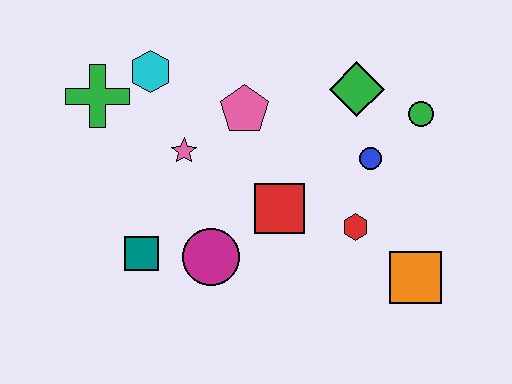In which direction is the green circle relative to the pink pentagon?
The green circle is to the right of the pink pentagon.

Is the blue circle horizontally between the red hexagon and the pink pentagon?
No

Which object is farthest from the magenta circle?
The green circle is farthest from the magenta circle.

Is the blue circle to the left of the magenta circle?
No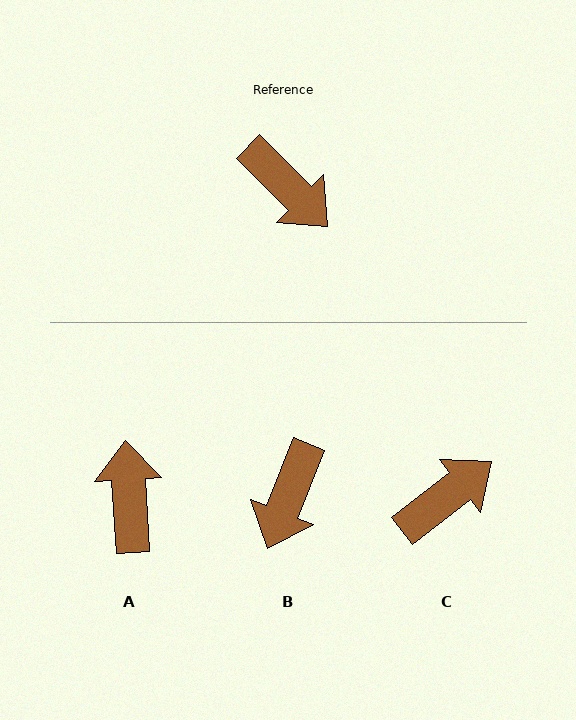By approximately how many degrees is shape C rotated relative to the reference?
Approximately 83 degrees counter-clockwise.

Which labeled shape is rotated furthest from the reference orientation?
A, about 138 degrees away.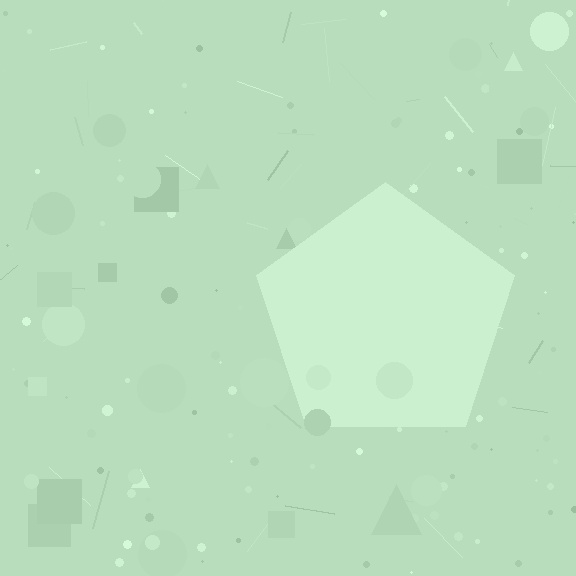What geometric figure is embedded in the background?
A pentagon is embedded in the background.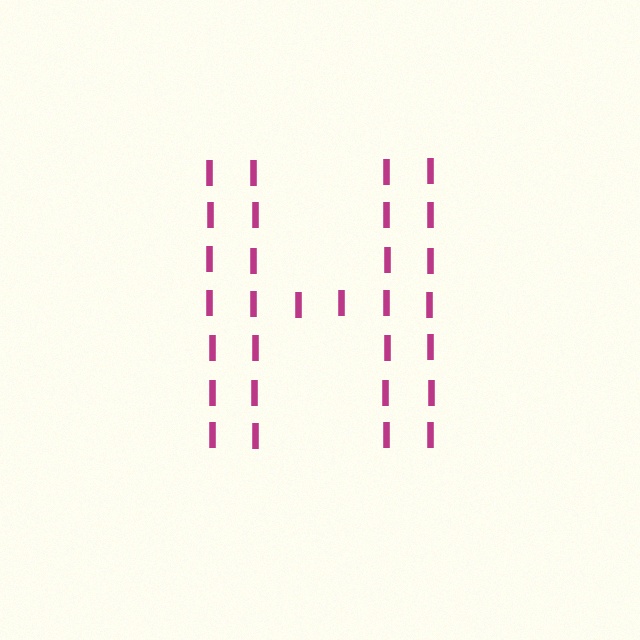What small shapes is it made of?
It is made of small letter I's.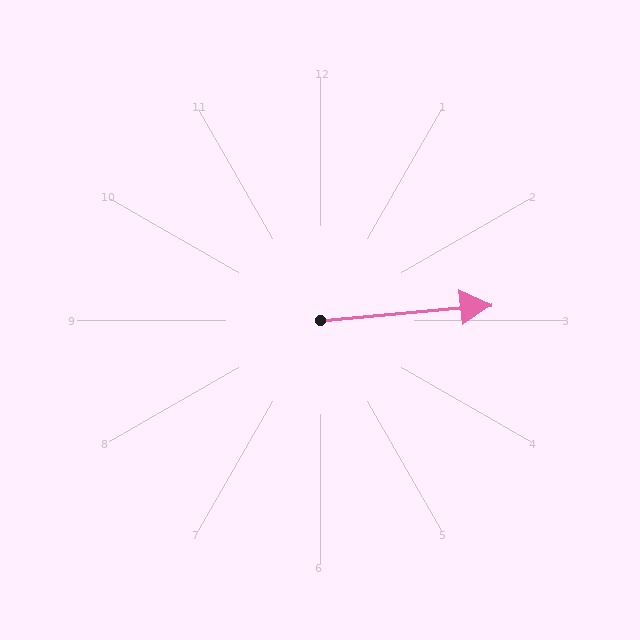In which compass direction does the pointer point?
East.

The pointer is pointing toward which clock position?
Roughly 3 o'clock.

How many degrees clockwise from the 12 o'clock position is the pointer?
Approximately 85 degrees.